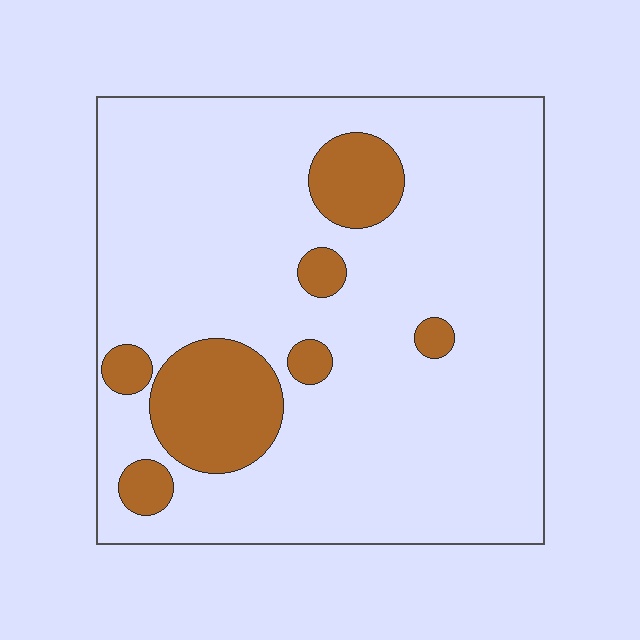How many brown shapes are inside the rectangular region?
7.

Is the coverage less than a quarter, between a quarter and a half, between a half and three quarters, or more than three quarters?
Less than a quarter.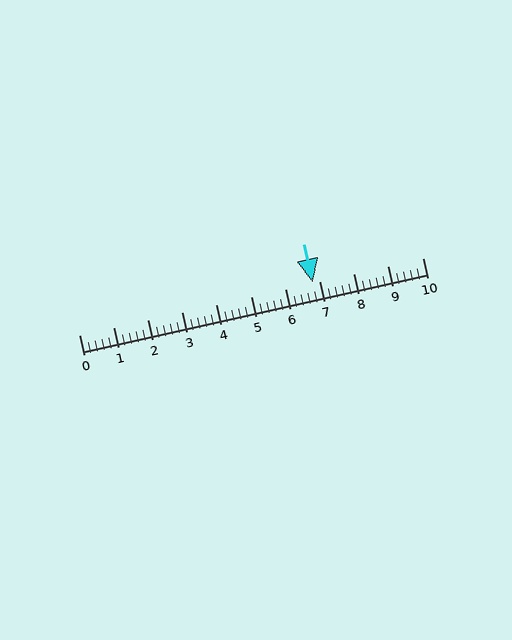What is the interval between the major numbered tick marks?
The major tick marks are spaced 1 units apart.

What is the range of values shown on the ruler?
The ruler shows values from 0 to 10.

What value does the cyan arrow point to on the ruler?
The cyan arrow points to approximately 6.8.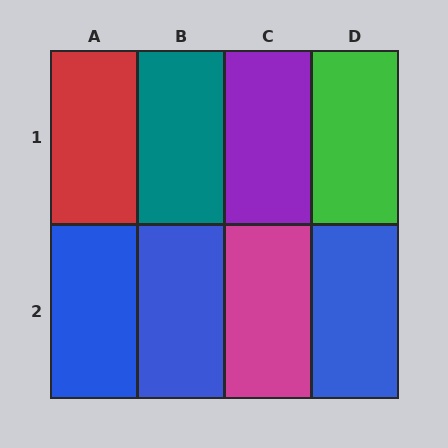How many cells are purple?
1 cell is purple.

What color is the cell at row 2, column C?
Magenta.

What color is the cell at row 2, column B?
Blue.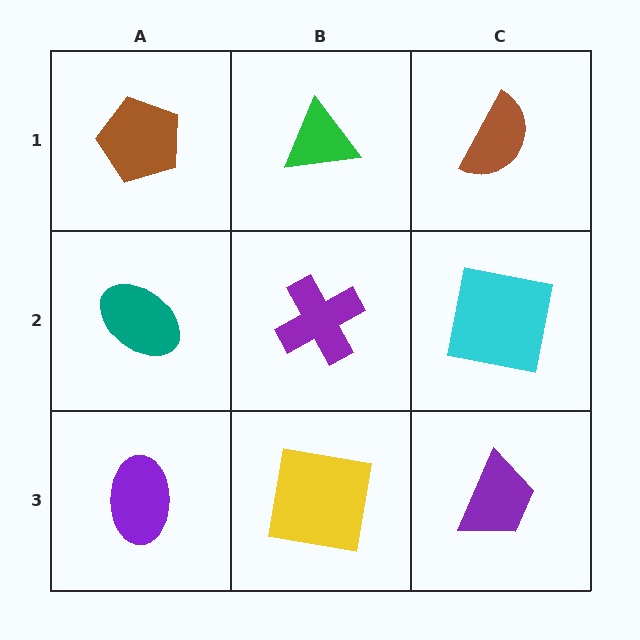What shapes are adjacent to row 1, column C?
A cyan square (row 2, column C), a green triangle (row 1, column B).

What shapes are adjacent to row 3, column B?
A purple cross (row 2, column B), a purple ellipse (row 3, column A), a purple trapezoid (row 3, column C).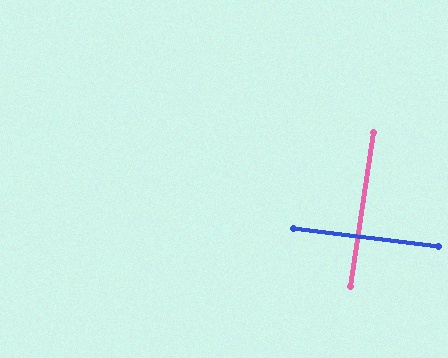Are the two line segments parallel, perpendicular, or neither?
Perpendicular — they meet at approximately 89°.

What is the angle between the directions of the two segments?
Approximately 89 degrees.